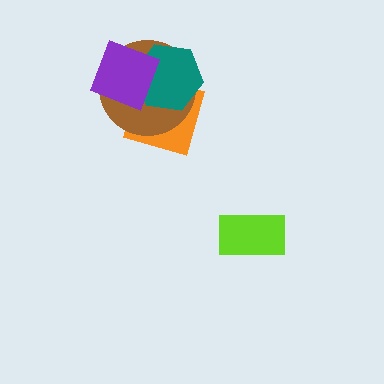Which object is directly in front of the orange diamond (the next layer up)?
The brown circle is directly in front of the orange diamond.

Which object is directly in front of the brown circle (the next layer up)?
The teal hexagon is directly in front of the brown circle.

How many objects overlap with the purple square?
3 objects overlap with the purple square.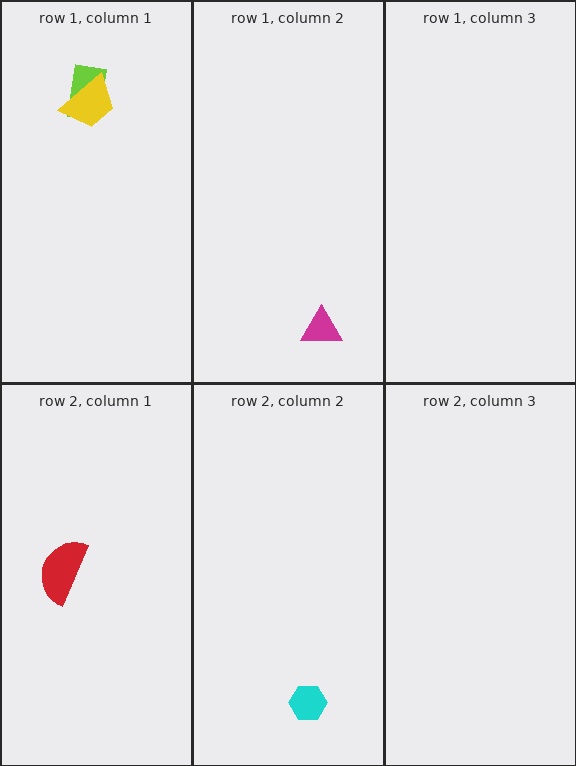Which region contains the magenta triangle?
The row 1, column 2 region.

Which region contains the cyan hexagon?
The row 2, column 2 region.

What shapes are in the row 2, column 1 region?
The red semicircle.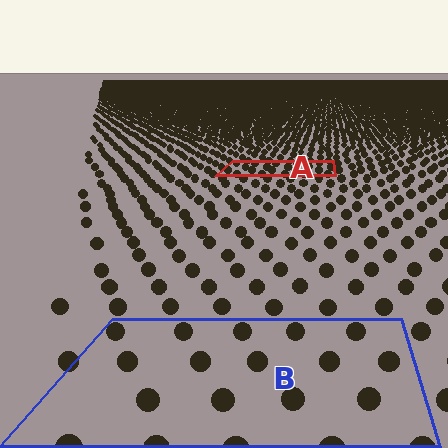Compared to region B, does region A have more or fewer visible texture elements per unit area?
Region A has more texture elements per unit area — they are packed more densely because it is farther away.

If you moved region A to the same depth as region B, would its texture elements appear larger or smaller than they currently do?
They would appear larger. At a closer depth, the same texture elements are projected at a bigger on-screen size.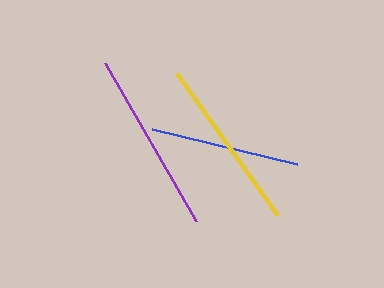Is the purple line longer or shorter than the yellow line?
The purple line is longer than the yellow line.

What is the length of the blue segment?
The blue segment is approximately 149 pixels long.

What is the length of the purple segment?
The purple segment is approximately 183 pixels long.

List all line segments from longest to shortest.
From longest to shortest: purple, yellow, blue.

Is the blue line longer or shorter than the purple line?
The purple line is longer than the blue line.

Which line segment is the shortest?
The blue line is the shortest at approximately 149 pixels.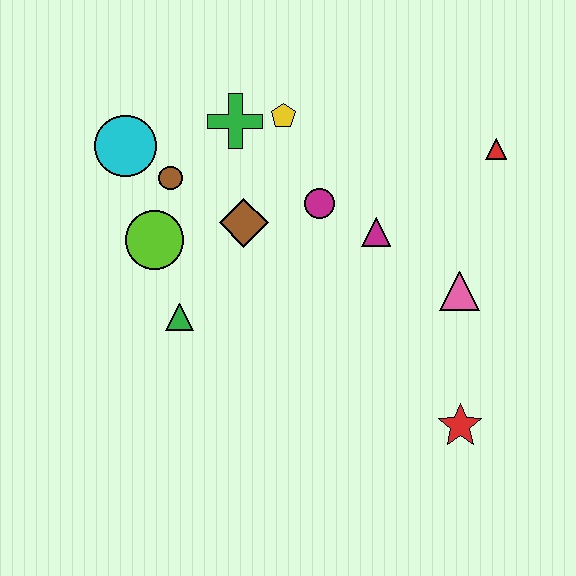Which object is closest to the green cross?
The yellow pentagon is closest to the green cross.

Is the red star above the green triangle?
No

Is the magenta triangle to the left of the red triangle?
Yes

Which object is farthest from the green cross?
The red star is farthest from the green cross.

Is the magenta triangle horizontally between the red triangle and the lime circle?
Yes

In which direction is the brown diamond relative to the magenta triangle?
The brown diamond is to the left of the magenta triangle.